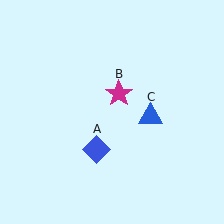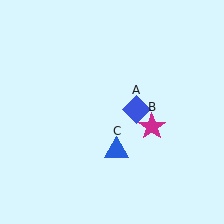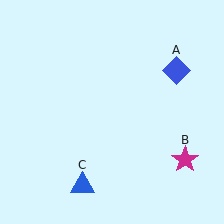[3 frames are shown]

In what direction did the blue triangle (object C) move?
The blue triangle (object C) moved down and to the left.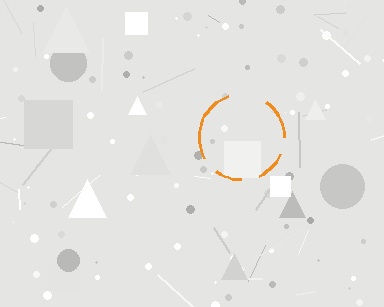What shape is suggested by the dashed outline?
The dashed outline suggests a circle.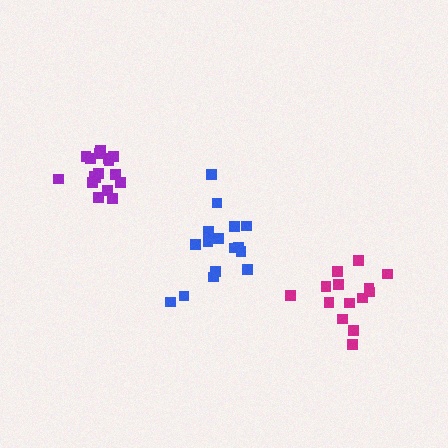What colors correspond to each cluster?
The clusters are colored: magenta, purple, blue.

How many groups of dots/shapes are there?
There are 3 groups.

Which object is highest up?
The purple cluster is topmost.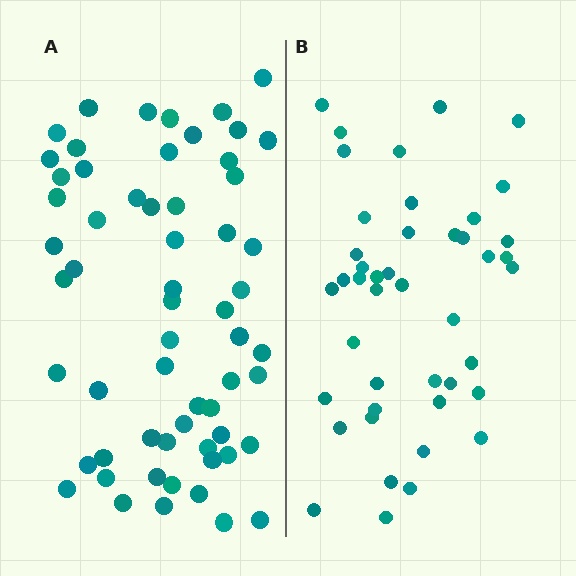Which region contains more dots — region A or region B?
Region A (the left region) has more dots.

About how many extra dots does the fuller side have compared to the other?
Region A has approximately 15 more dots than region B.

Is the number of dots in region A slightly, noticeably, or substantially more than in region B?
Region A has noticeably more, but not dramatically so. The ratio is roughly 1.4 to 1.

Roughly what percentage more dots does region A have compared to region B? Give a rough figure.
About 35% more.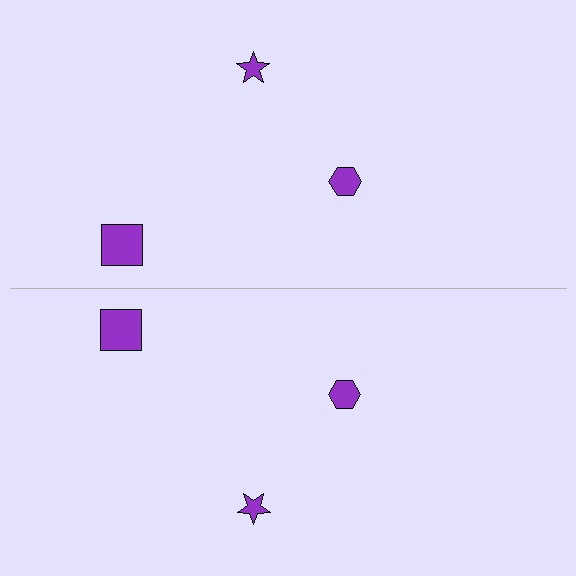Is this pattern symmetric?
Yes, this pattern has bilateral (reflection) symmetry.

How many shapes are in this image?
There are 6 shapes in this image.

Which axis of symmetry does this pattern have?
The pattern has a horizontal axis of symmetry running through the center of the image.